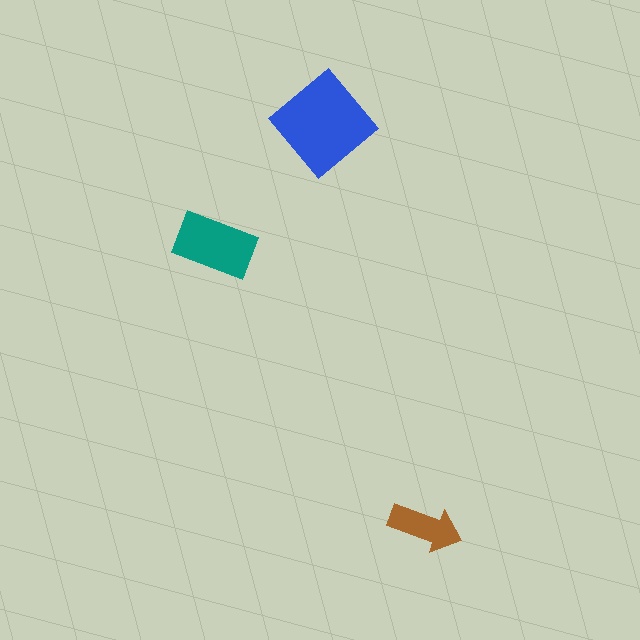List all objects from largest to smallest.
The blue diamond, the teal rectangle, the brown arrow.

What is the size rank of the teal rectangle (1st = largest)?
2nd.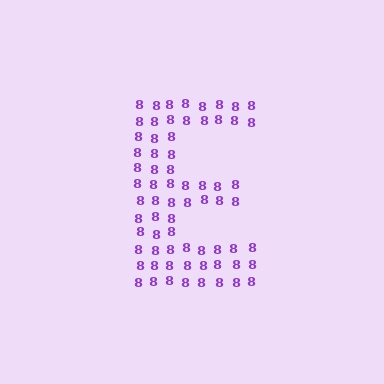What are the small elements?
The small elements are digit 8's.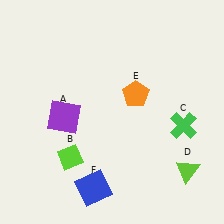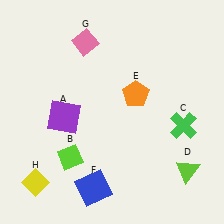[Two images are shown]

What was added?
A pink diamond (G), a yellow diamond (H) were added in Image 2.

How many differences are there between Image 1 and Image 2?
There are 2 differences between the two images.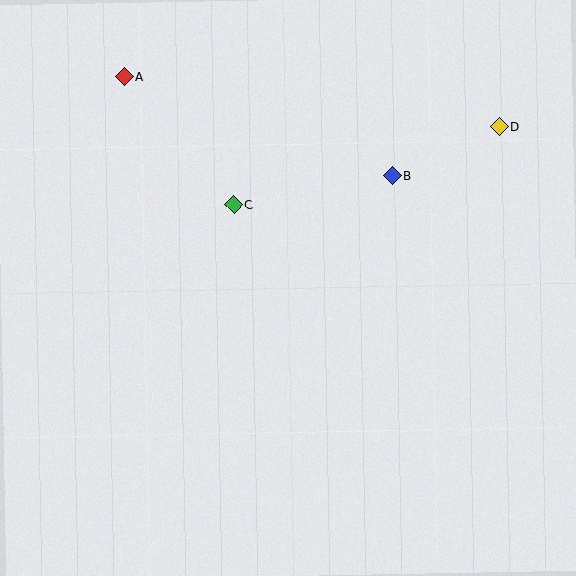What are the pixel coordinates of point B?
Point B is at (392, 176).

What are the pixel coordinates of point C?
Point C is at (234, 205).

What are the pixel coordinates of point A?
Point A is at (124, 77).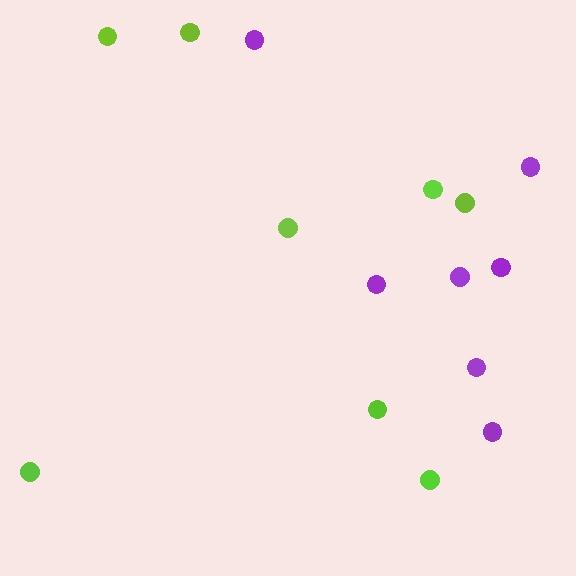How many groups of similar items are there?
There are 2 groups: one group of purple circles (7) and one group of lime circles (8).